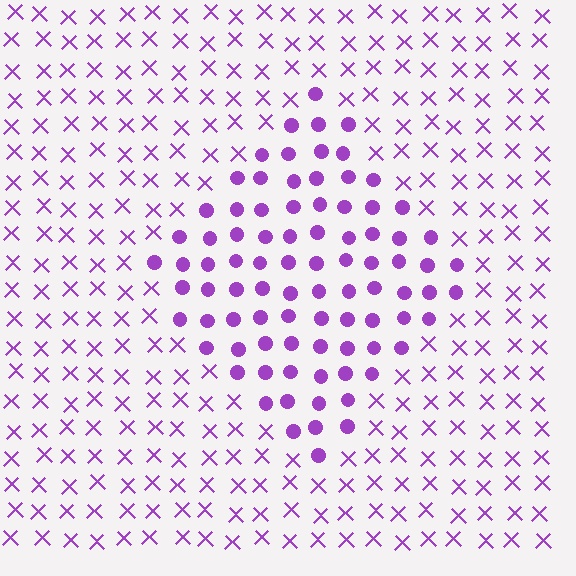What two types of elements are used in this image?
The image uses circles inside the diamond region and X marks outside it.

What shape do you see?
I see a diamond.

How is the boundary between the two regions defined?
The boundary is defined by a change in element shape: circles inside vs. X marks outside. All elements share the same color and spacing.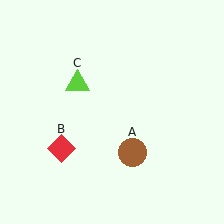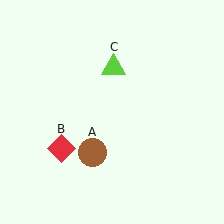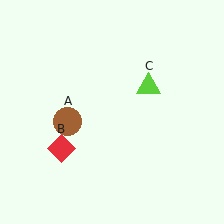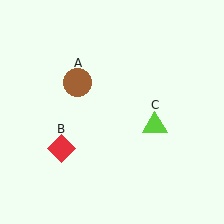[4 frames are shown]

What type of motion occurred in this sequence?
The brown circle (object A), lime triangle (object C) rotated clockwise around the center of the scene.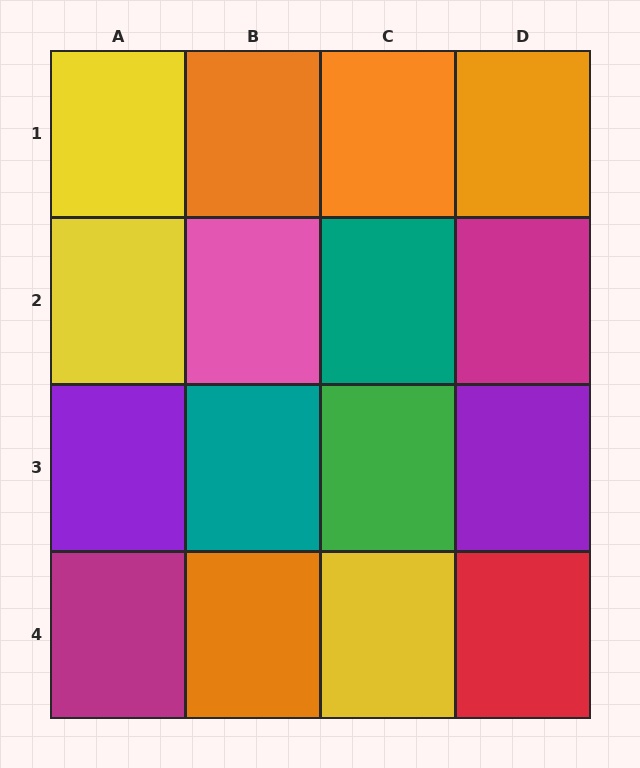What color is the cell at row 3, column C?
Green.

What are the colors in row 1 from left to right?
Yellow, orange, orange, orange.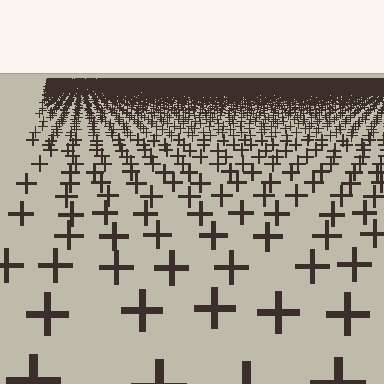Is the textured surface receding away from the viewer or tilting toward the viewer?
The surface is receding away from the viewer. Texture elements get smaller and denser toward the top.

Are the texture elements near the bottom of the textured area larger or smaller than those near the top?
Larger. Near the bottom, elements are closer to the viewer and appear at a bigger on-screen size.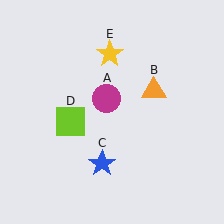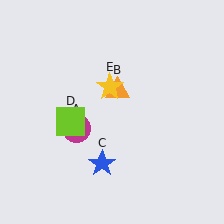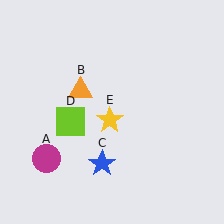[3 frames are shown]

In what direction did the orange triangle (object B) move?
The orange triangle (object B) moved left.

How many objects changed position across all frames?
3 objects changed position: magenta circle (object A), orange triangle (object B), yellow star (object E).